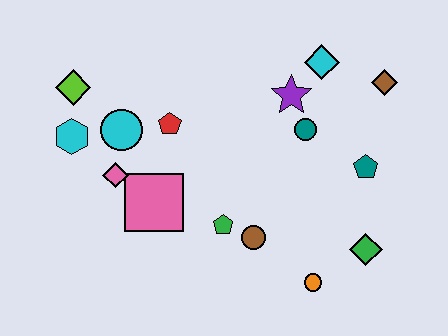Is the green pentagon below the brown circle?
No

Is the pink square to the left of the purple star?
Yes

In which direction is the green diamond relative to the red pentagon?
The green diamond is to the right of the red pentagon.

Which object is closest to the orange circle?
The green diamond is closest to the orange circle.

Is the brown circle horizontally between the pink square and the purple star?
Yes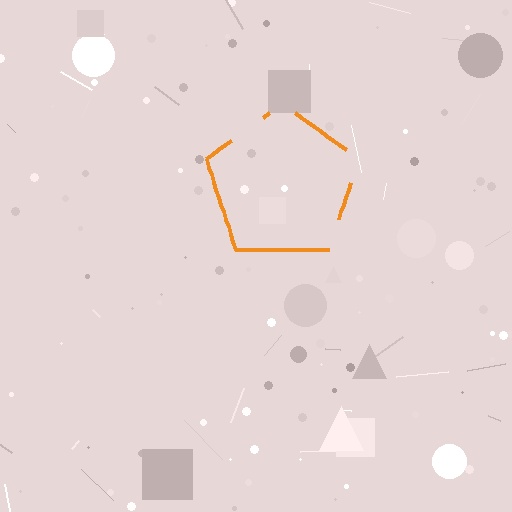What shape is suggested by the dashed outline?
The dashed outline suggests a pentagon.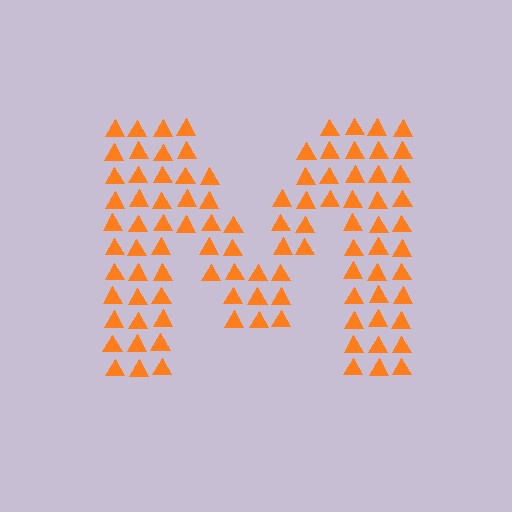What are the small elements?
The small elements are triangles.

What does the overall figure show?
The overall figure shows the letter M.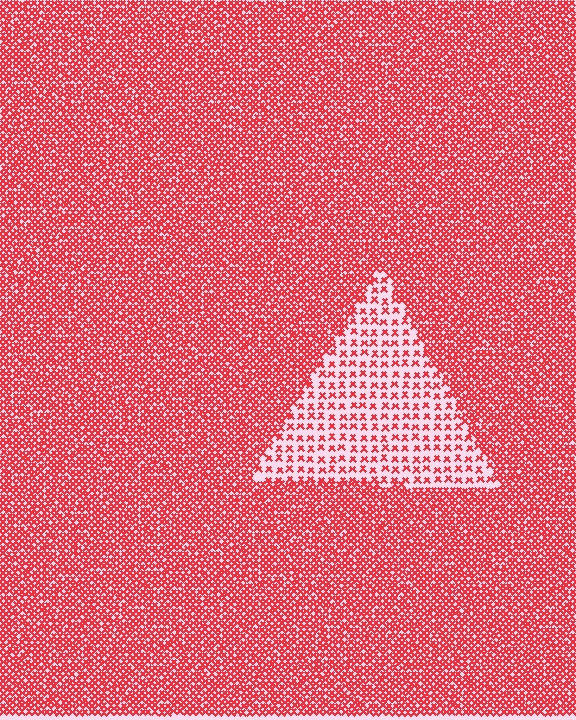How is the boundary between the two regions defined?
The boundary is defined by a change in element density (approximately 2.8x ratio). All elements are the same color, size, and shape.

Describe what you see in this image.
The image contains small red elements arranged at two different densities. A triangle-shaped region is visible where the elements are less densely packed than the surrounding area.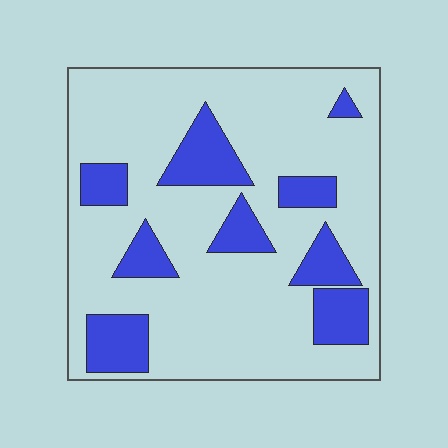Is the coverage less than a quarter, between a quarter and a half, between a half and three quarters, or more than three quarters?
Less than a quarter.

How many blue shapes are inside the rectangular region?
9.